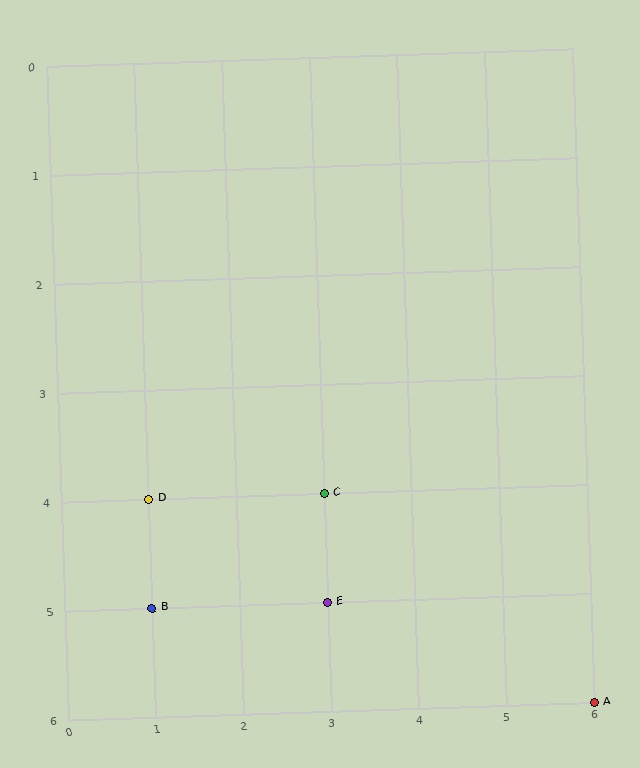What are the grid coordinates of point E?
Point E is at grid coordinates (3, 5).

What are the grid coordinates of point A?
Point A is at grid coordinates (6, 6).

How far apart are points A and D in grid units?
Points A and D are 5 columns and 2 rows apart (about 5.4 grid units diagonally).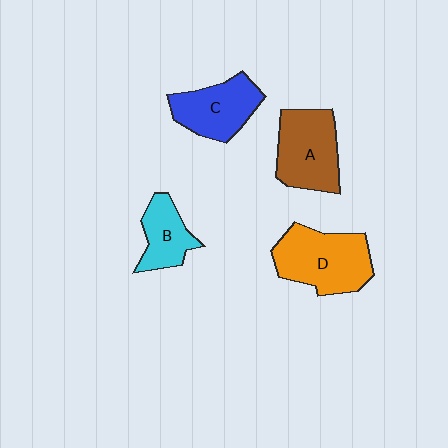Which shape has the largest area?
Shape D (orange).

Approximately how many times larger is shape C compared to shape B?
Approximately 1.4 times.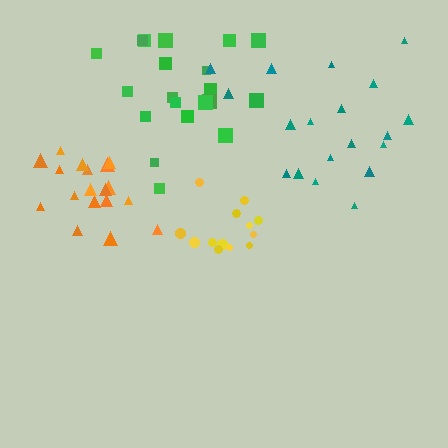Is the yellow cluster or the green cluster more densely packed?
Yellow.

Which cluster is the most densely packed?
Orange.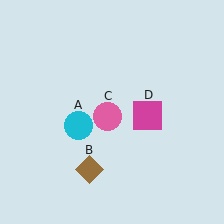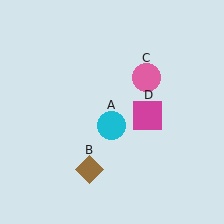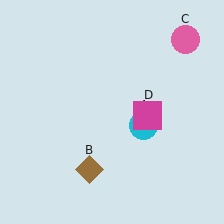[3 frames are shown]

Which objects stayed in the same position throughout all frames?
Brown diamond (object B) and magenta square (object D) remained stationary.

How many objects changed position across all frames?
2 objects changed position: cyan circle (object A), pink circle (object C).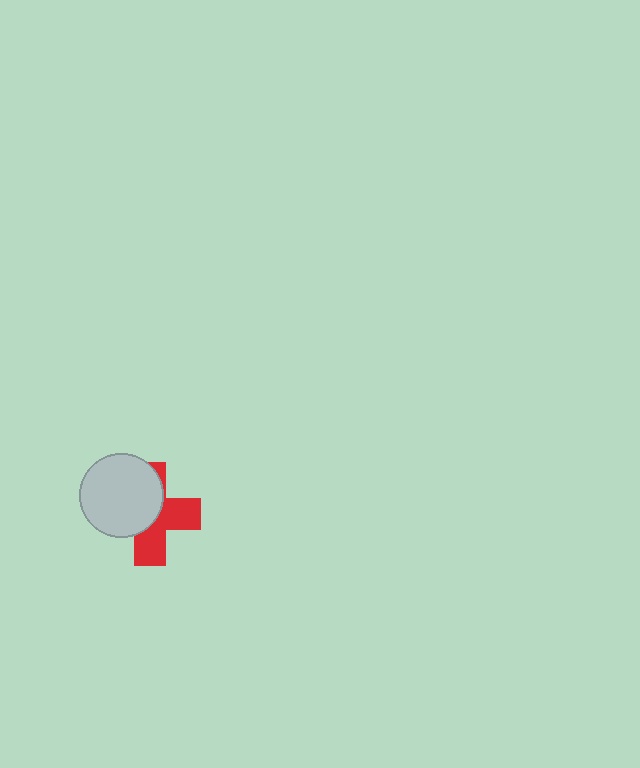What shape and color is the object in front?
The object in front is a light gray circle.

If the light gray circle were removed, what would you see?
You would see the complete red cross.